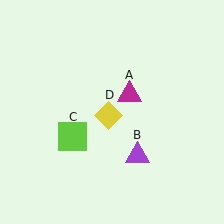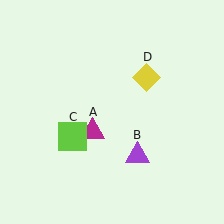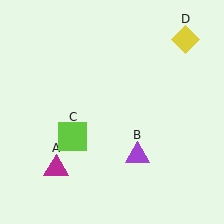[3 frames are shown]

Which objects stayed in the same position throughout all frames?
Purple triangle (object B) and lime square (object C) remained stationary.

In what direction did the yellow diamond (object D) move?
The yellow diamond (object D) moved up and to the right.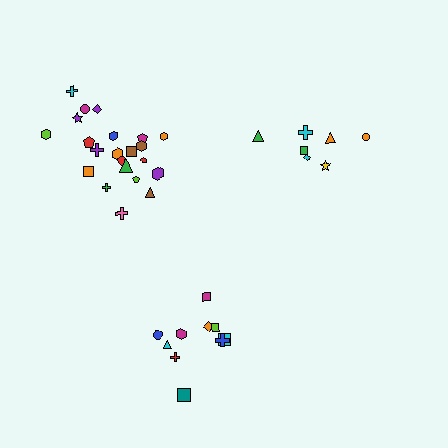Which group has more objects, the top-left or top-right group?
The top-left group.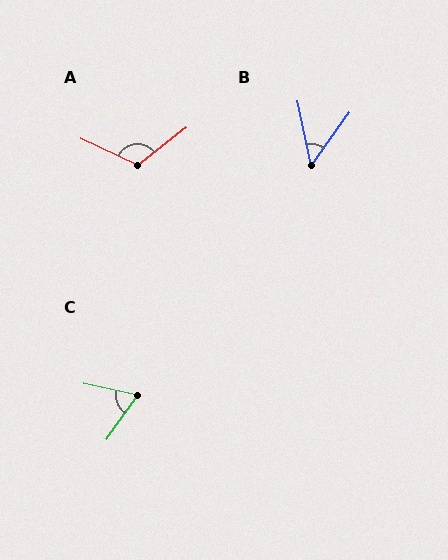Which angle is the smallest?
B, at approximately 48 degrees.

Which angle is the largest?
A, at approximately 117 degrees.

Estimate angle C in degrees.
Approximately 67 degrees.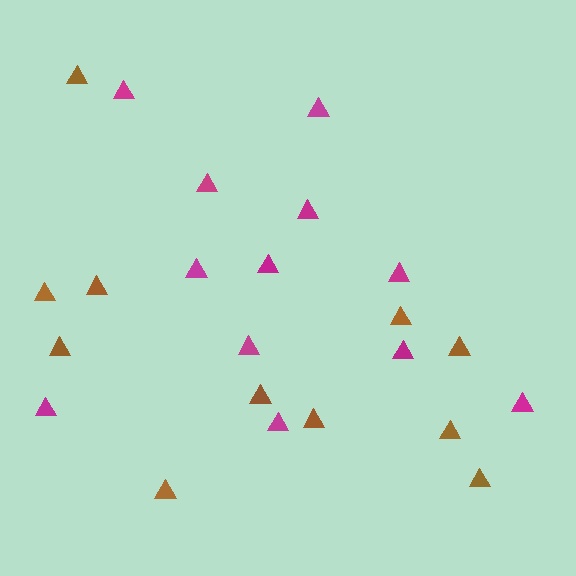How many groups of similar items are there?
There are 2 groups: one group of brown triangles (11) and one group of magenta triangles (12).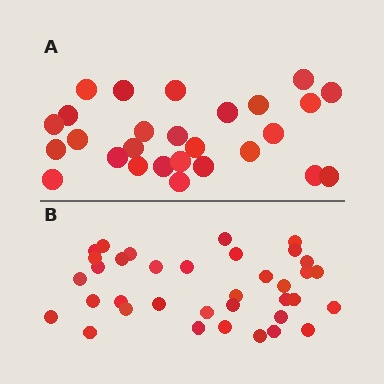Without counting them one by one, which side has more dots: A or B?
Region B (the bottom region) has more dots.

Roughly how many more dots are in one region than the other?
Region B has roughly 8 or so more dots than region A.